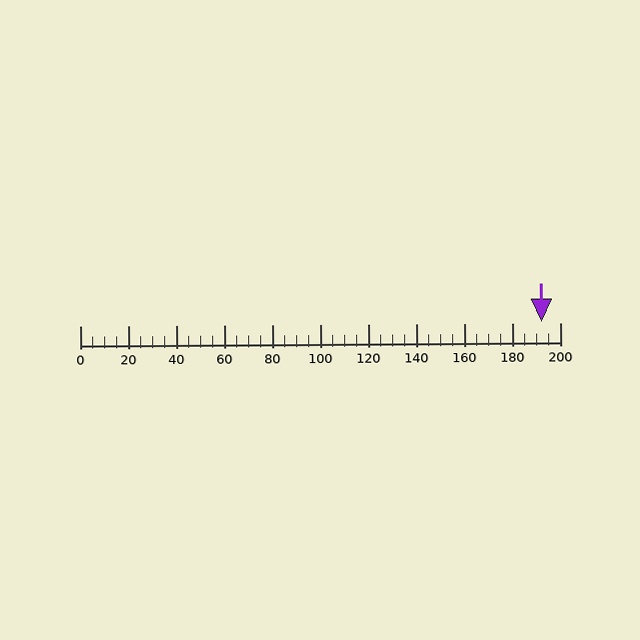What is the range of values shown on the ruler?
The ruler shows values from 0 to 200.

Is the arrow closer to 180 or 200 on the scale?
The arrow is closer to 200.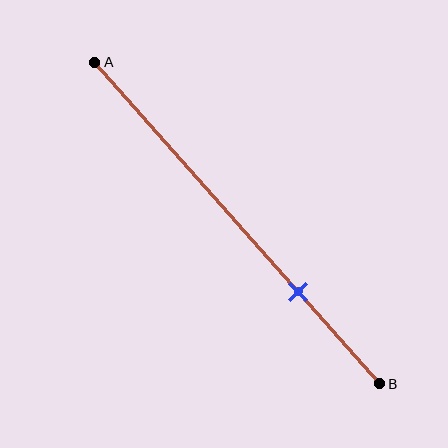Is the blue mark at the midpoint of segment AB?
No, the mark is at about 70% from A, not at the 50% midpoint.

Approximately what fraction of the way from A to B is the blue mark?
The blue mark is approximately 70% of the way from A to B.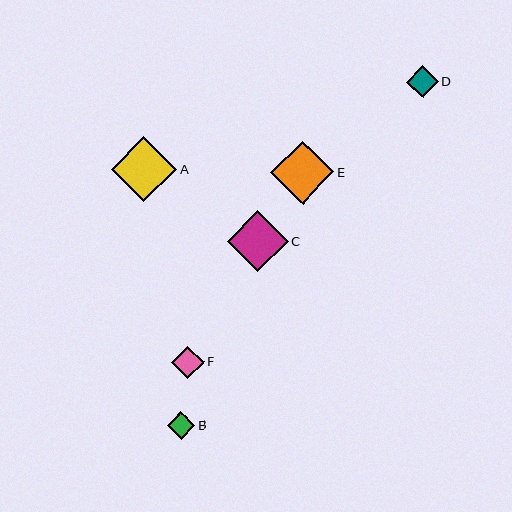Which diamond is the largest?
Diamond A is the largest with a size of approximately 65 pixels.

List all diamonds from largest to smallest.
From largest to smallest: A, E, C, F, D, B.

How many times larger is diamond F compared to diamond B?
Diamond F is approximately 1.2 times the size of diamond B.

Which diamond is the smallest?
Diamond B is the smallest with a size of approximately 28 pixels.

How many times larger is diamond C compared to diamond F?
Diamond C is approximately 1.9 times the size of diamond F.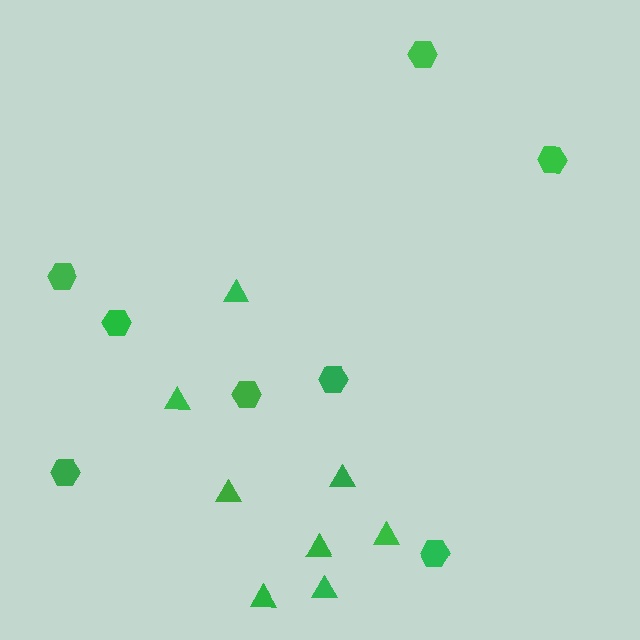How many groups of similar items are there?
There are 2 groups: one group of hexagons (8) and one group of triangles (8).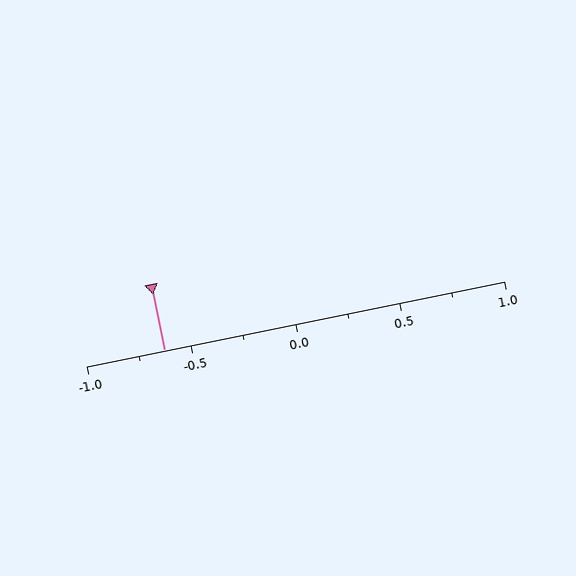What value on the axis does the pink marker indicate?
The marker indicates approximately -0.62.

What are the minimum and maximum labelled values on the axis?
The axis runs from -1.0 to 1.0.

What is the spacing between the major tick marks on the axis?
The major ticks are spaced 0.5 apart.